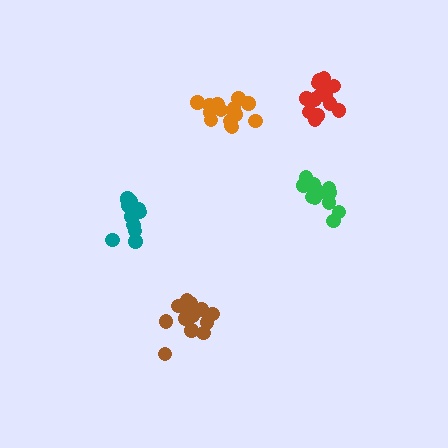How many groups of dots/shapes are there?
There are 5 groups.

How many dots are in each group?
Group 1: 13 dots, Group 2: 14 dots, Group 3: 16 dots, Group 4: 12 dots, Group 5: 15 dots (70 total).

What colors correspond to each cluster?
The clusters are colored: teal, red, brown, green, orange.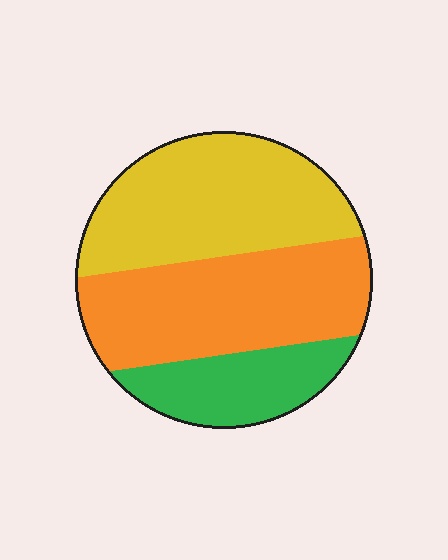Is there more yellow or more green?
Yellow.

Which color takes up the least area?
Green, at roughly 20%.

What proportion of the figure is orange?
Orange covers around 40% of the figure.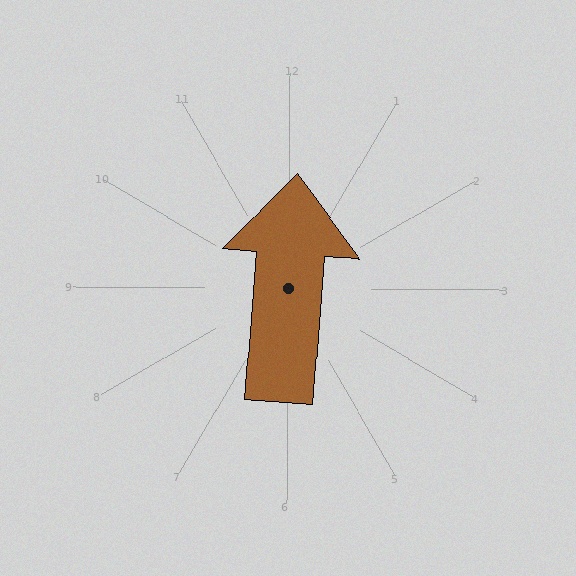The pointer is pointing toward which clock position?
Roughly 12 o'clock.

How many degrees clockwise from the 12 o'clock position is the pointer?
Approximately 4 degrees.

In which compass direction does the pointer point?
North.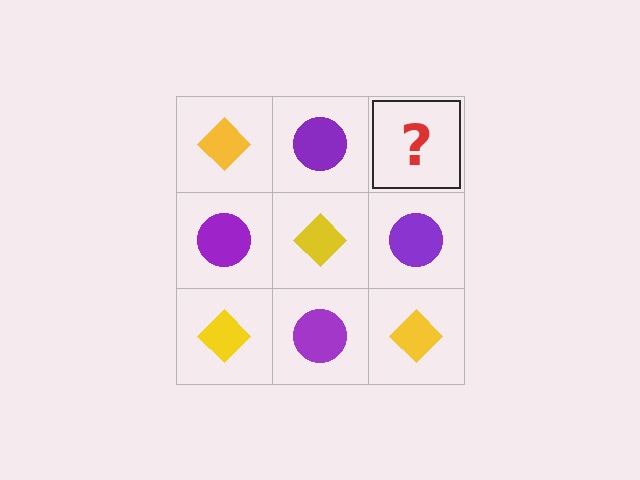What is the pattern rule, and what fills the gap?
The rule is that it alternates yellow diamond and purple circle in a checkerboard pattern. The gap should be filled with a yellow diamond.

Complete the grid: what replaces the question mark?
The question mark should be replaced with a yellow diamond.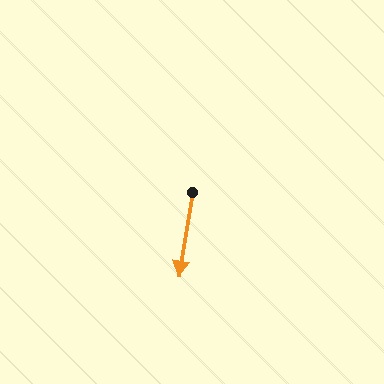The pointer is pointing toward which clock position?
Roughly 6 o'clock.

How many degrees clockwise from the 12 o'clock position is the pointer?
Approximately 189 degrees.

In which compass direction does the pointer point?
South.